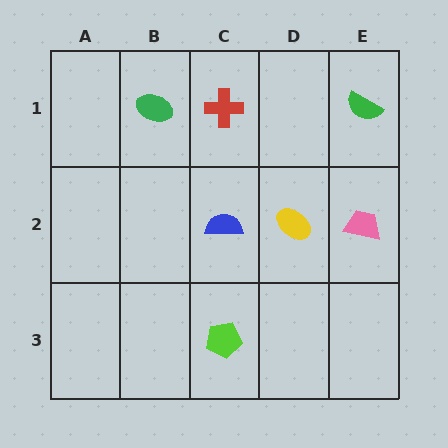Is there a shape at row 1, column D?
No, that cell is empty.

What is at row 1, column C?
A red cross.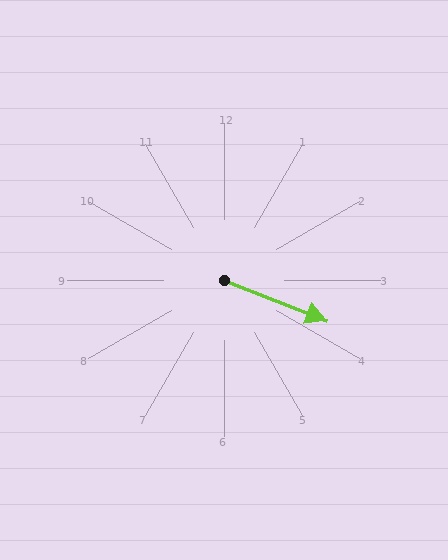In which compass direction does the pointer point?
East.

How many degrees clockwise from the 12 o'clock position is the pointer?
Approximately 112 degrees.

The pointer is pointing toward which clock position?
Roughly 4 o'clock.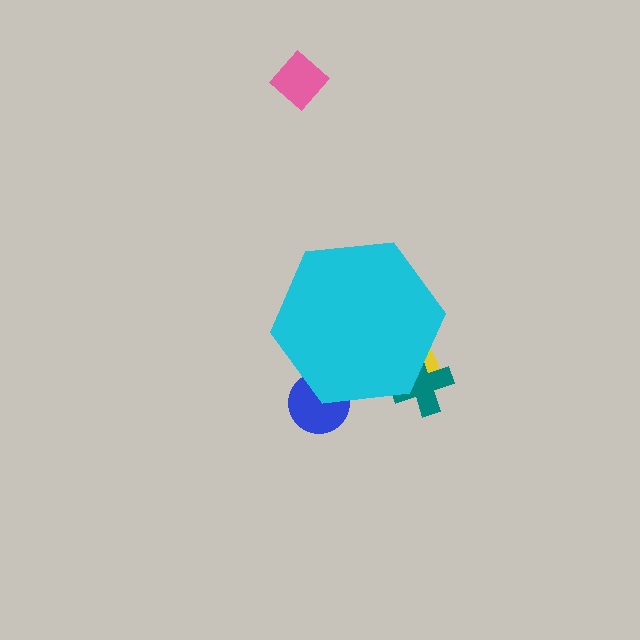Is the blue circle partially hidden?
Yes, the blue circle is partially hidden behind the cyan hexagon.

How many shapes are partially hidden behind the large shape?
3 shapes are partially hidden.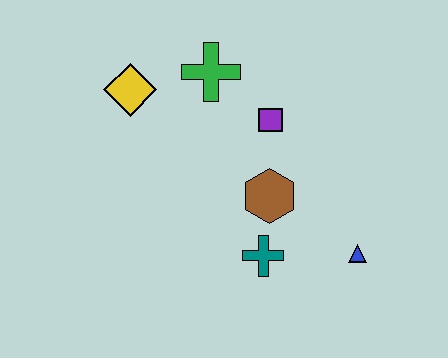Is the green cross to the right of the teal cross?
No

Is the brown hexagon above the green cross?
No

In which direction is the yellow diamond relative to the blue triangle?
The yellow diamond is to the left of the blue triangle.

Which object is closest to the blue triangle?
The teal cross is closest to the blue triangle.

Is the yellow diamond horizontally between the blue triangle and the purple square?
No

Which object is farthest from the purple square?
The blue triangle is farthest from the purple square.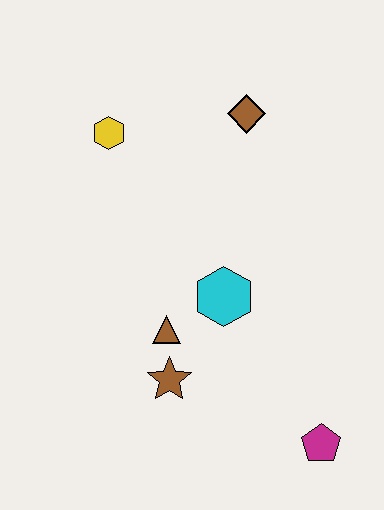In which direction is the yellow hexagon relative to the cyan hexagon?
The yellow hexagon is above the cyan hexagon.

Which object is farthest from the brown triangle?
The brown diamond is farthest from the brown triangle.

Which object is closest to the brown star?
The brown triangle is closest to the brown star.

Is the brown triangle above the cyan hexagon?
No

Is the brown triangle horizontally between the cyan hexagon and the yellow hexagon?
Yes